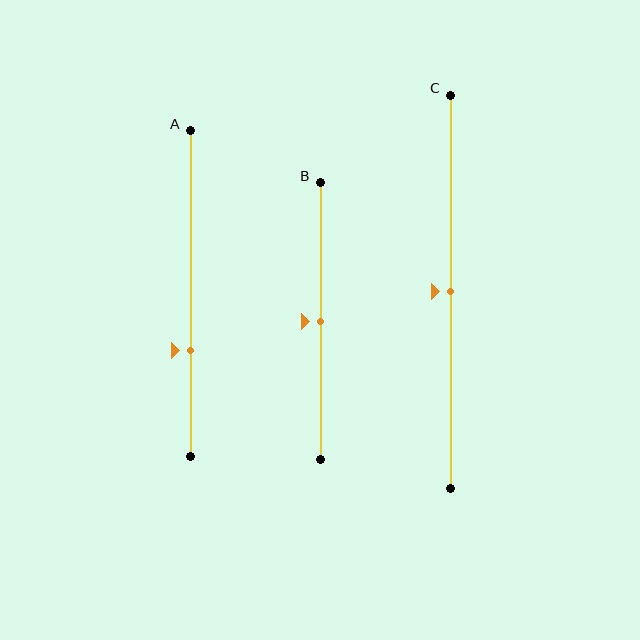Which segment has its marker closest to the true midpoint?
Segment B has its marker closest to the true midpoint.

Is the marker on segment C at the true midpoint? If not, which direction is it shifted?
Yes, the marker on segment C is at the true midpoint.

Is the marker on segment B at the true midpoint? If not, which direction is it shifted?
Yes, the marker on segment B is at the true midpoint.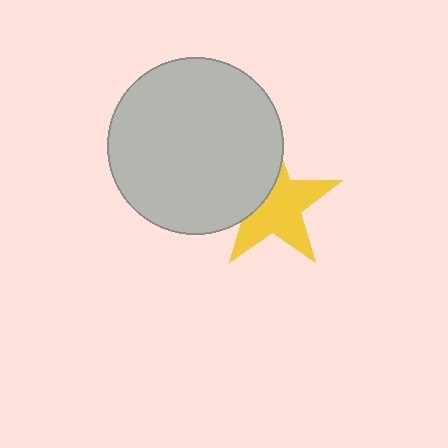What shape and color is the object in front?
The object in front is a light gray circle.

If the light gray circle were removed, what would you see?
You would see the complete yellow star.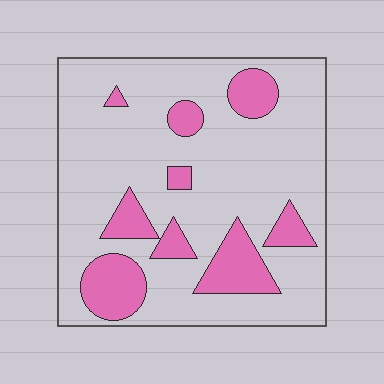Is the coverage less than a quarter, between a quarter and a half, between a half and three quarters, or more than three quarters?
Less than a quarter.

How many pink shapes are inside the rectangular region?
9.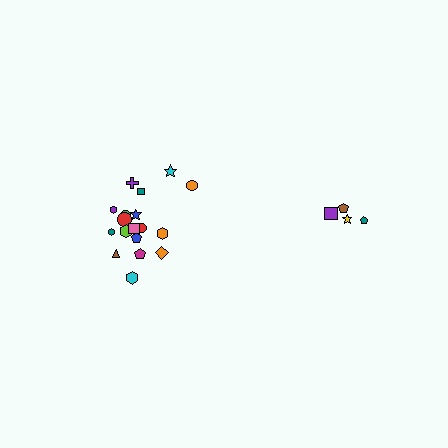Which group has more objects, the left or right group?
The left group.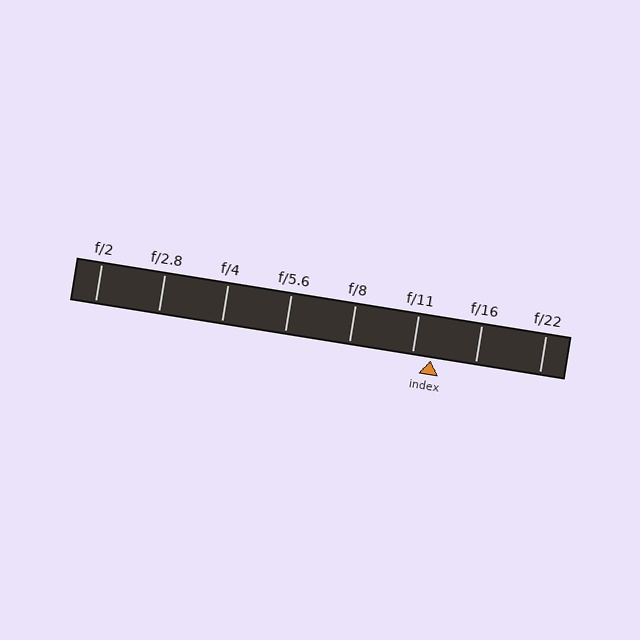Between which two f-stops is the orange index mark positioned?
The index mark is between f/11 and f/16.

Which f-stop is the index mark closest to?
The index mark is closest to f/11.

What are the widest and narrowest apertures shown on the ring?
The widest aperture shown is f/2 and the narrowest is f/22.